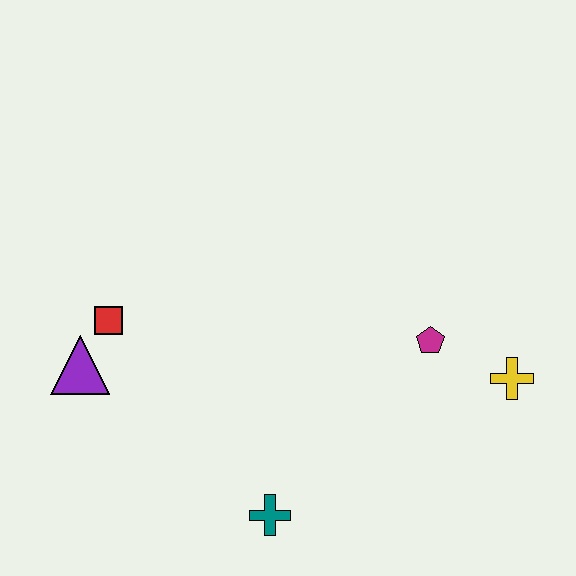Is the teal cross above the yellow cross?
No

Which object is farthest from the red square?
The yellow cross is farthest from the red square.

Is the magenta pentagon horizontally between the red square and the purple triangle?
No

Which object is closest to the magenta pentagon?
The yellow cross is closest to the magenta pentagon.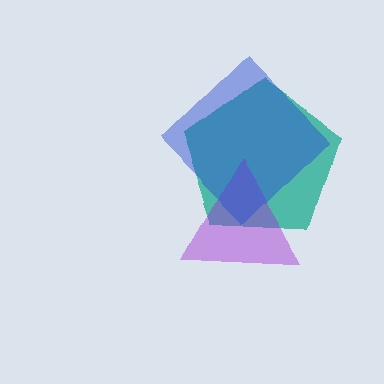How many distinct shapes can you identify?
There are 3 distinct shapes: a teal pentagon, a purple triangle, a blue diamond.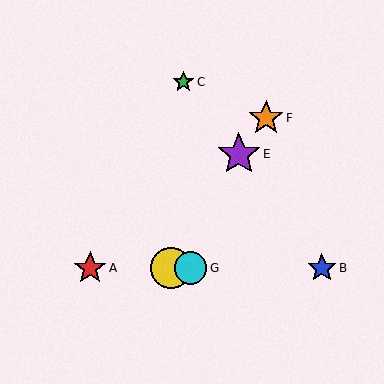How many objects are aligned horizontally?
4 objects (A, B, D, G) are aligned horizontally.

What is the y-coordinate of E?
Object E is at y≈154.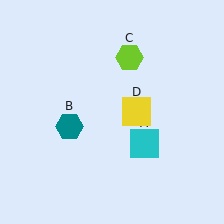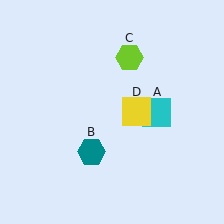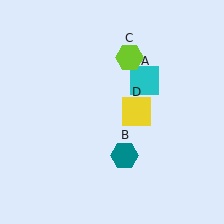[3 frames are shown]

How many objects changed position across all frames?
2 objects changed position: cyan square (object A), teal hexagon (object B).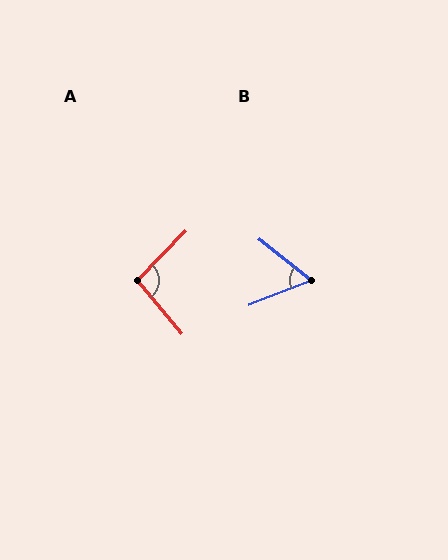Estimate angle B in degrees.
Approximately 60 degrees.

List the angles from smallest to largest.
B (60°), A (95°).